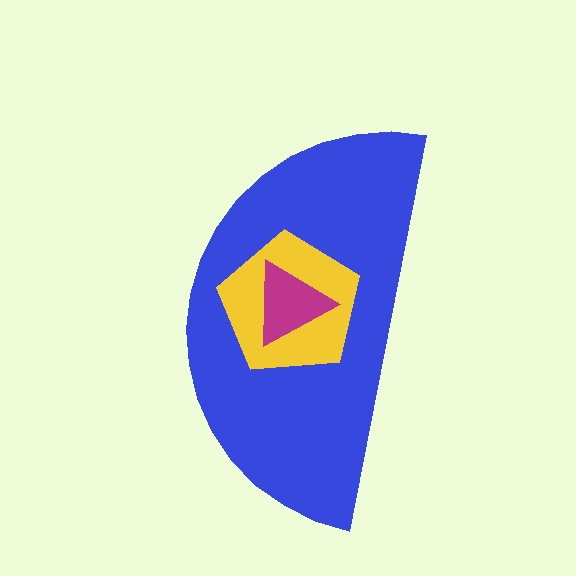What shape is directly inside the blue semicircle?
The yellow pentagon.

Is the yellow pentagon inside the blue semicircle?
Yes.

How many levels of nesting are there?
3.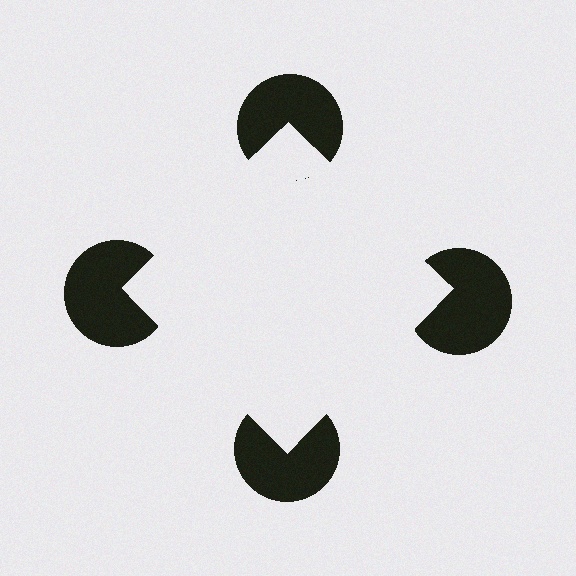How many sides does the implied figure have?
4 sides.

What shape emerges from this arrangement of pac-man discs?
An illusory square — its edges are inferred from the aligned wedge cuts in the pac-man discs, not physically drawn.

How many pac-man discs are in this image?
There are 4 — one at each vertex of the illusory square.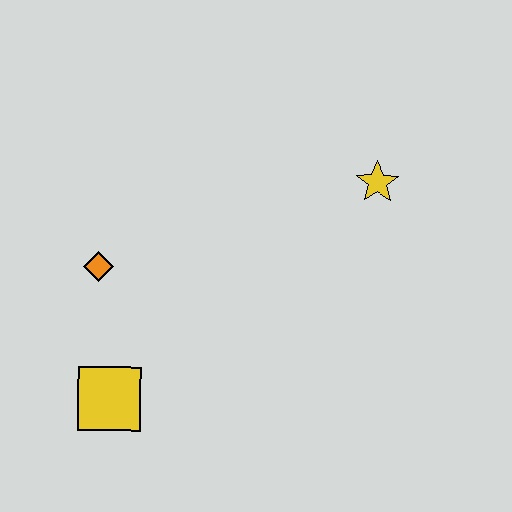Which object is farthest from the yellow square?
The yellow star is farthest from the yellow square.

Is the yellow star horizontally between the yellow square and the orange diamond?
No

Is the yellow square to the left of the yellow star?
Yes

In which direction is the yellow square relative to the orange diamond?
The yellow square is below the orange diamond.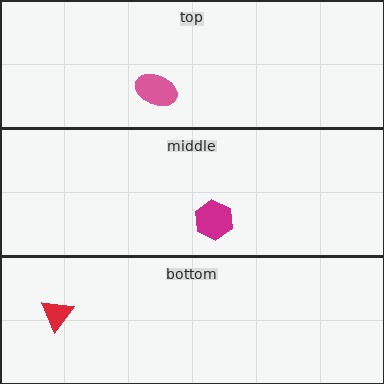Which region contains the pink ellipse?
The top region.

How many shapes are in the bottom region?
1.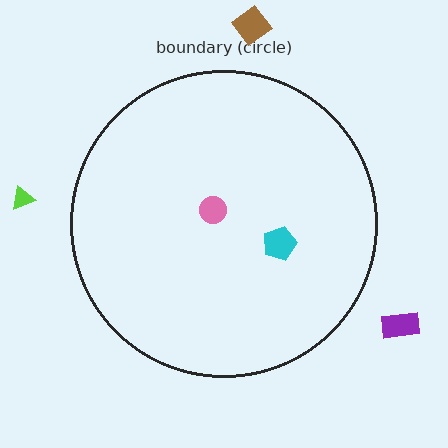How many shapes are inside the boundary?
2 inside, 3 outside.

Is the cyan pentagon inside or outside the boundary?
Inside.